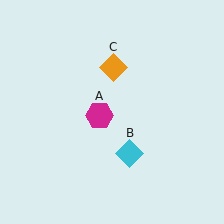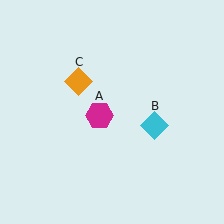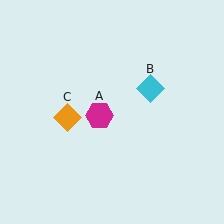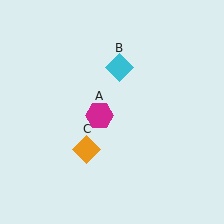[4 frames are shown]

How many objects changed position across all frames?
2 objects changed position: cyan diamond (object B), orange diamond (object C).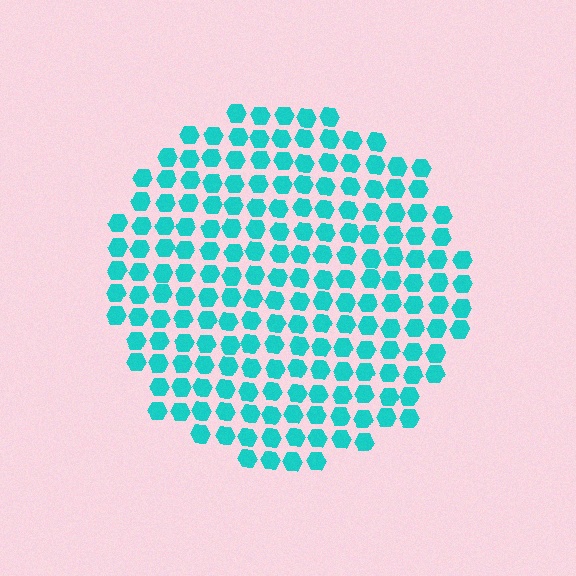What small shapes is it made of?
It is made of small hexagons.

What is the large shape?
The large shape is a circle.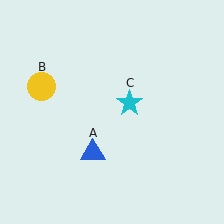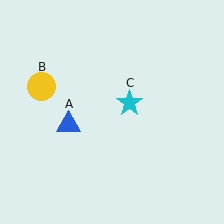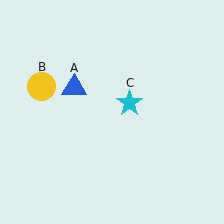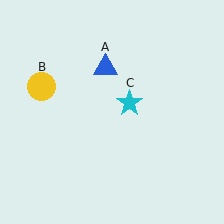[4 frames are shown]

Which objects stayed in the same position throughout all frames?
Yellow circle (object B) and cyan star (object C) remained stationary.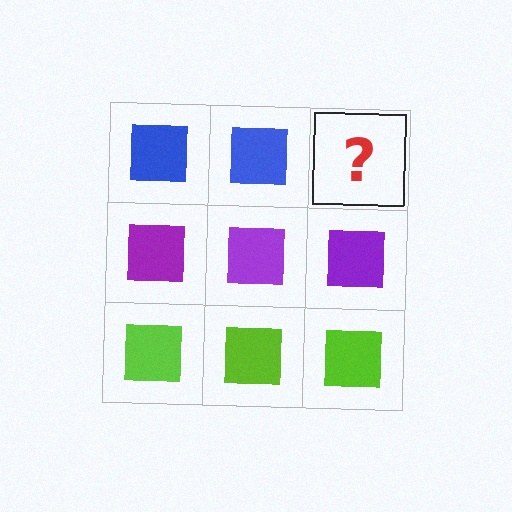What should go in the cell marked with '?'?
The missing cell should contain a blue square.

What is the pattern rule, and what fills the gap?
The rule is that each row has a consistent color. The gap should be filled with a blue square.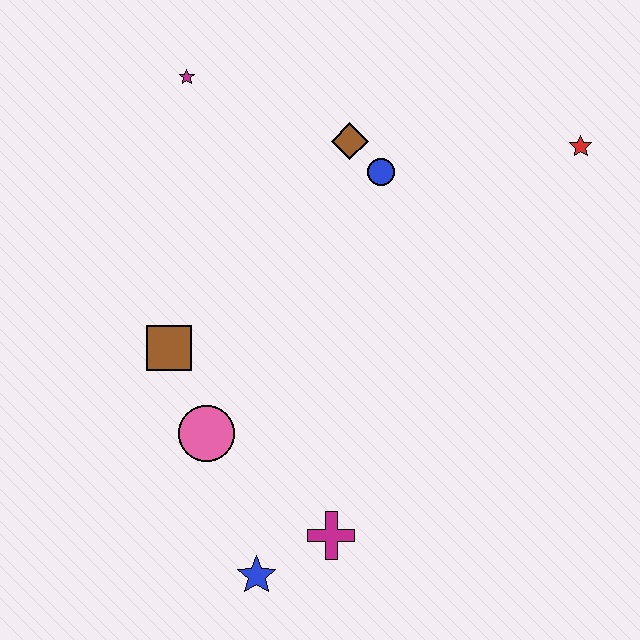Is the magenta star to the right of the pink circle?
No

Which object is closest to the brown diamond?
The blue circle is closest to the brown diamond.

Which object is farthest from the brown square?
The red star is farthest from the brown square.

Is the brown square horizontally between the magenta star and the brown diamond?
No